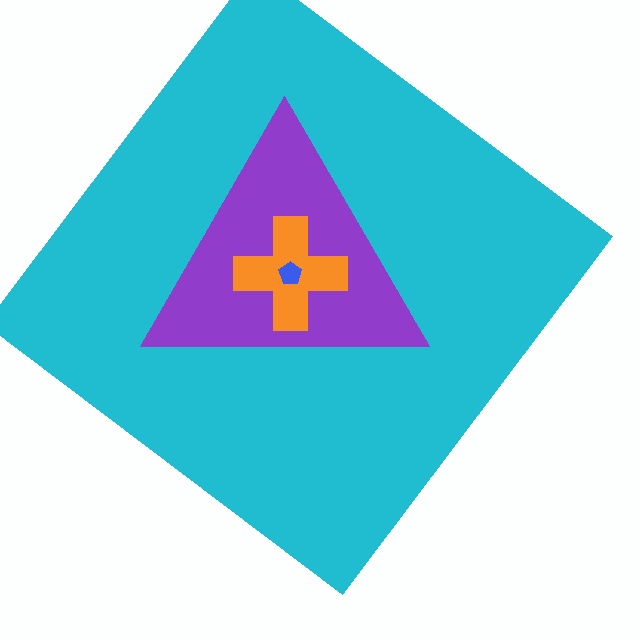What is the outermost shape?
The cyan diamond.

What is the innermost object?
The blue pentagon.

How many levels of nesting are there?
4.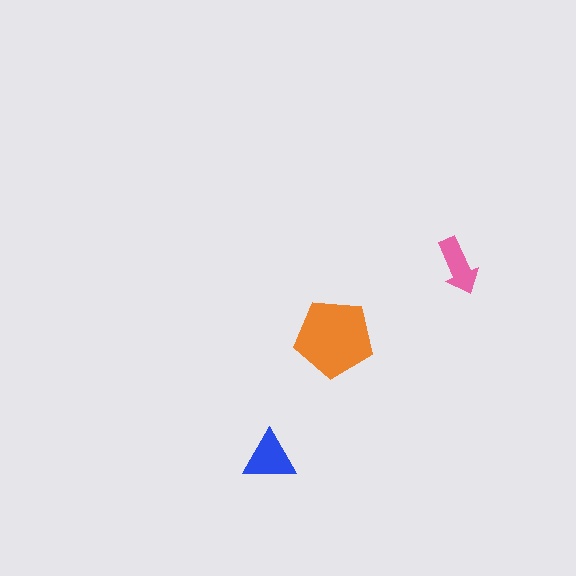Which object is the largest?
The orange pentagon.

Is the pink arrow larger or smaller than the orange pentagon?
Smaller.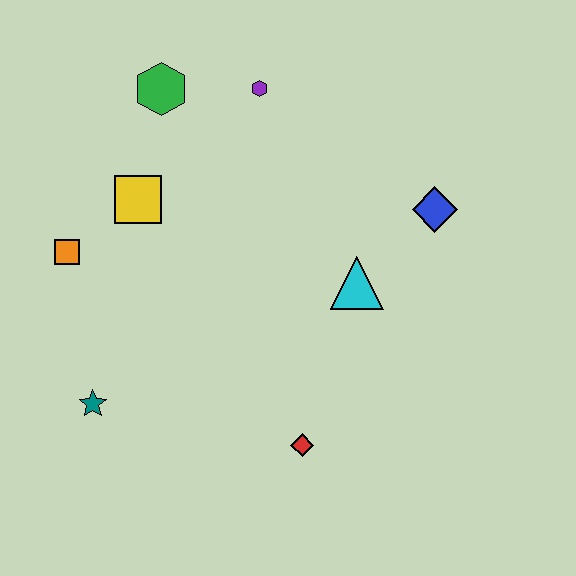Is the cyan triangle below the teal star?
No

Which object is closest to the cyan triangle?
The blue diamond is closest to the cyan triangle.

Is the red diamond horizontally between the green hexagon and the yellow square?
No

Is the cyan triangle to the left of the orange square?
No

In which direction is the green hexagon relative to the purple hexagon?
The green hexagon is to the left of the purple hexagon.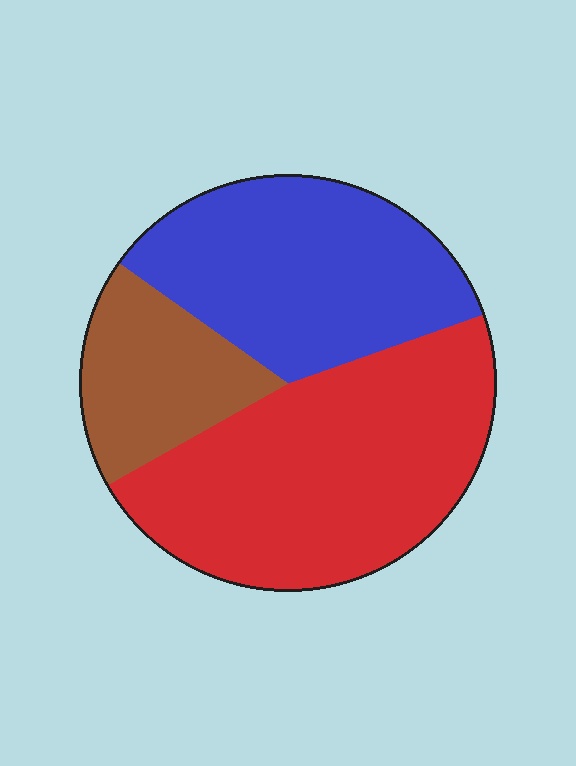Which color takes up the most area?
Red, at roughly 45%.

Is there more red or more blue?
Red.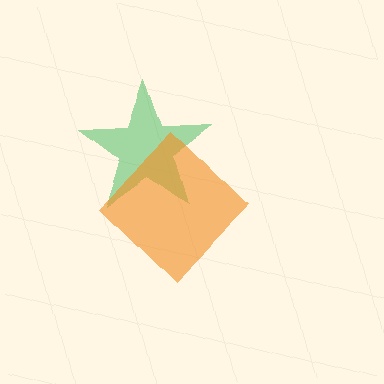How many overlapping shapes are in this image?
There are 2 overlapping shapes in the image.